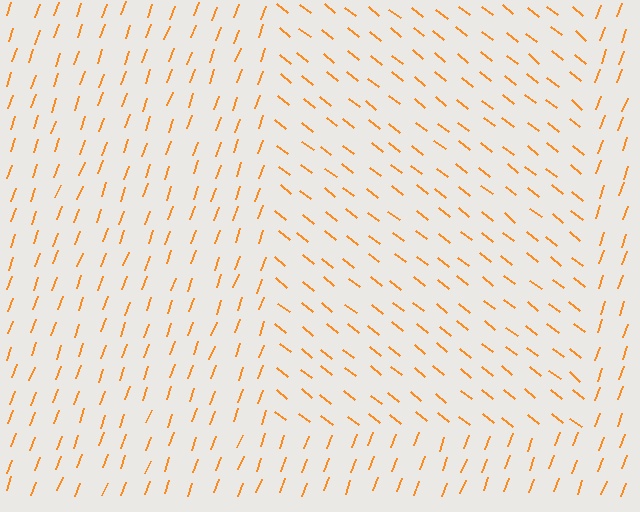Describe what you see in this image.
The image is filled with small orange line segments. A rectangle region in the image has lines oriented differently from the surrounding lines, creating a visible texture boundary.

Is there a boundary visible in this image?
Yes, there is a texture boundary formed by a change in line orientation.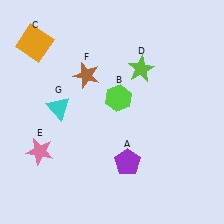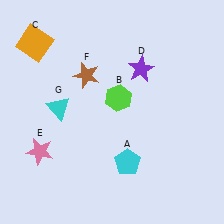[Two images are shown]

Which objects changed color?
A changed from purple to cyan. D changed from lime to purple.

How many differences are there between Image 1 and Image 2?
There are 2 differences between the two images.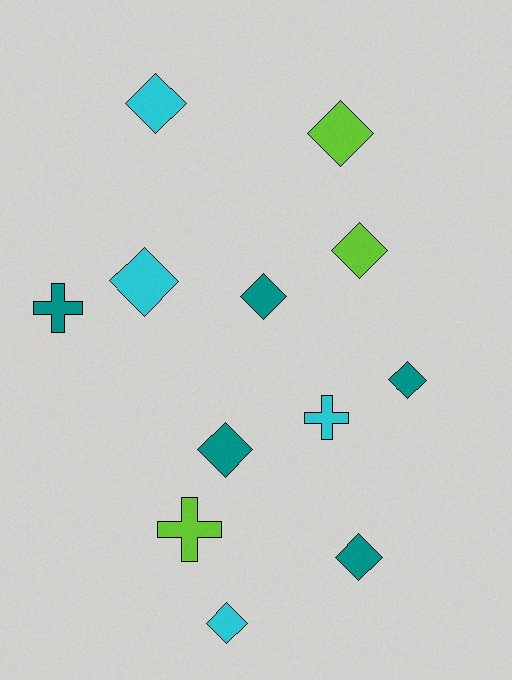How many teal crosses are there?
There is 1 teal cross.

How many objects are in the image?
There are 12 objects.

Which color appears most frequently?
Teal, with 5 objects.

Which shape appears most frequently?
Diamond, with 9 objects.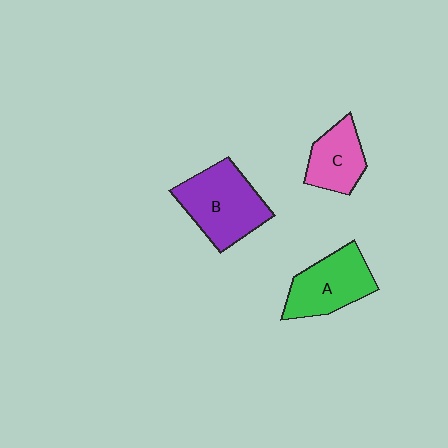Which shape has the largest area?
Shape B (purple).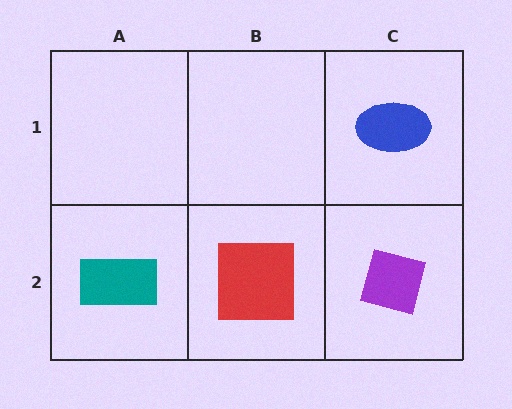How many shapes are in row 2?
3 shapes.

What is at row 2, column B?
A red square.